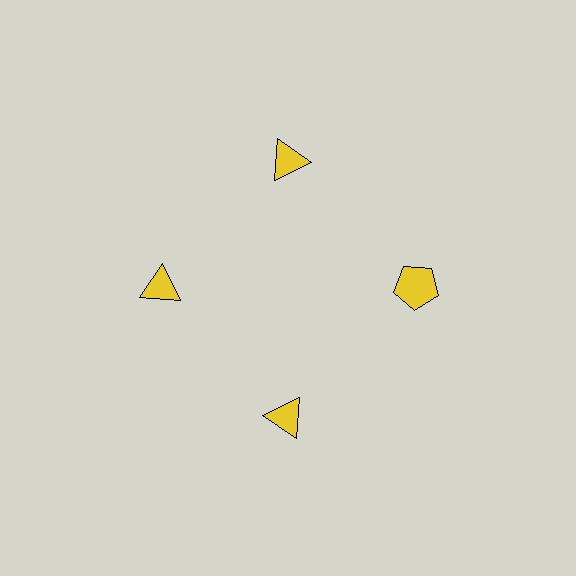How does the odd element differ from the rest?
It has a different shape: pentagon instead of triangle.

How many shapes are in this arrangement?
There are 4 shapes arranged in a ring pattern.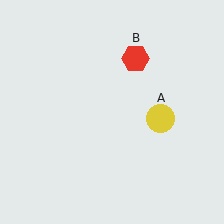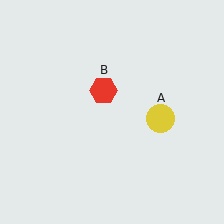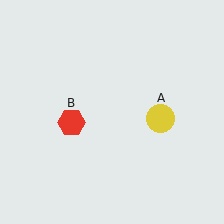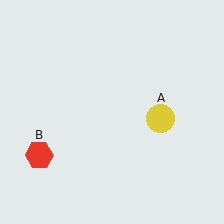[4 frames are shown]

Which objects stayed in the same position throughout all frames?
Yellow circle (object A) remained stationary.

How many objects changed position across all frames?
1 object changed position: red hexagon (object B).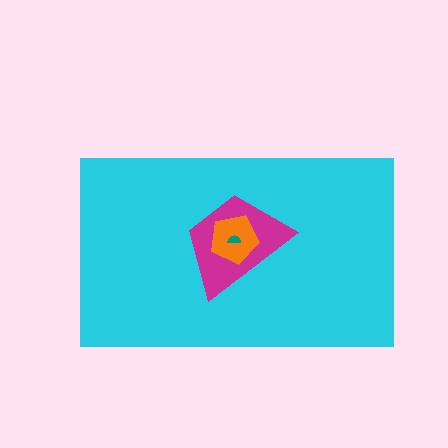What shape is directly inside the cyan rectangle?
The magenta trapezoid.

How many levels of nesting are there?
4.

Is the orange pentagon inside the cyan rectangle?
Yes.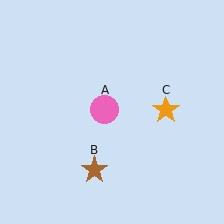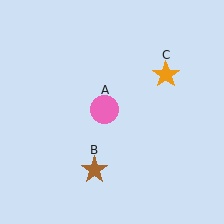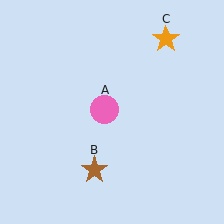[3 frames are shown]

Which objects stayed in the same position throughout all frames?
Pink circle (object A) and brown star (object B) remained stationary.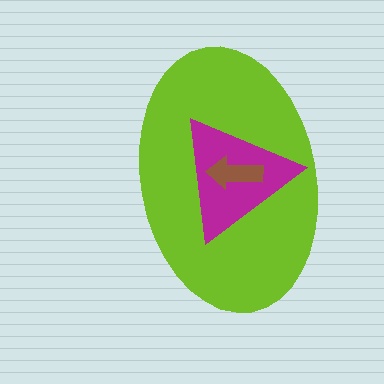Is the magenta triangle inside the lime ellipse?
Yes.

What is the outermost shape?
The lime ellipse.